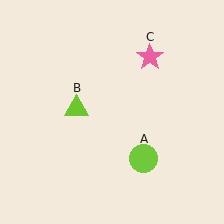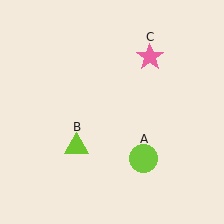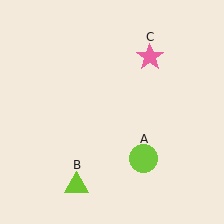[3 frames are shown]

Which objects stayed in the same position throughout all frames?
Lime circle (object A) and pink star (object C) remained stationary.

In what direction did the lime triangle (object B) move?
The lime triangle (object B) moved down.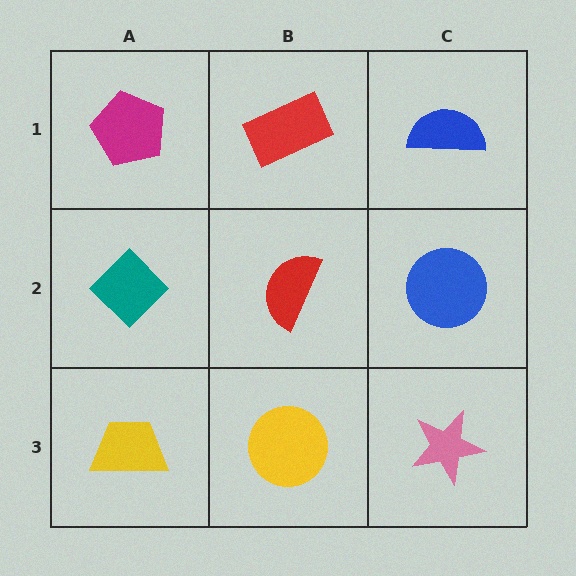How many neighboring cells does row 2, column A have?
3.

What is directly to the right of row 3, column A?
A yellow circle.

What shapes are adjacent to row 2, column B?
A red rectangle (row 1, column B), a yellow circle (row 3, column B), a teal diamond (row 2, column A), a blue circle (row 2, column C).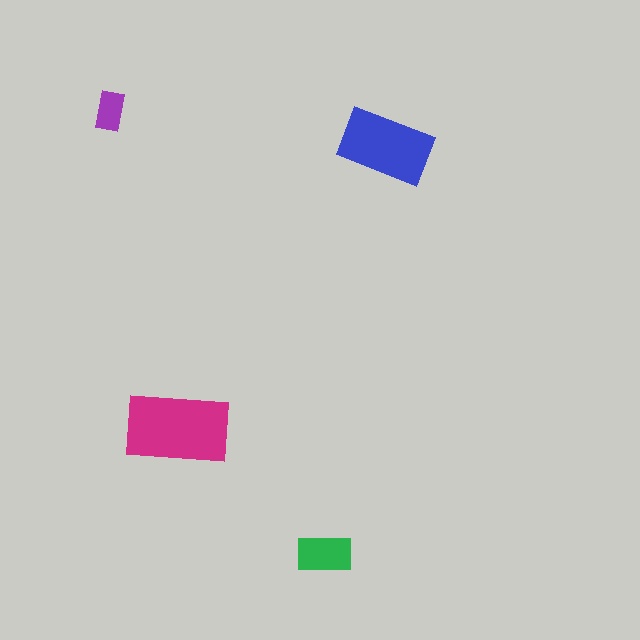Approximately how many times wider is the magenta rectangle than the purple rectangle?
About 2.5 times wider.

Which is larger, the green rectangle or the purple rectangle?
The green one.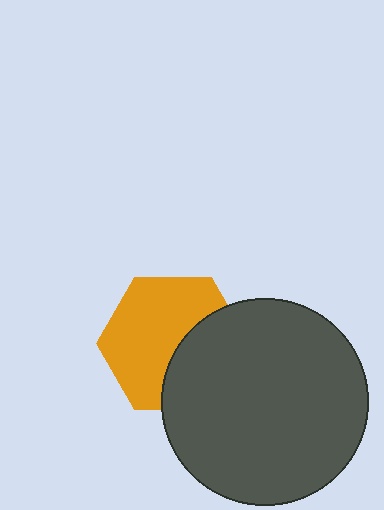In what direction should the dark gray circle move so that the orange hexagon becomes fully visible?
The dark gray circle should move right. That is the shortest direction to clear the overlap and leave the orange hexagon fully visible.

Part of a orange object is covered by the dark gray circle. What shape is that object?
It is a hexagon.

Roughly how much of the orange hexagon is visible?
About half of it is visible (roughly 62%).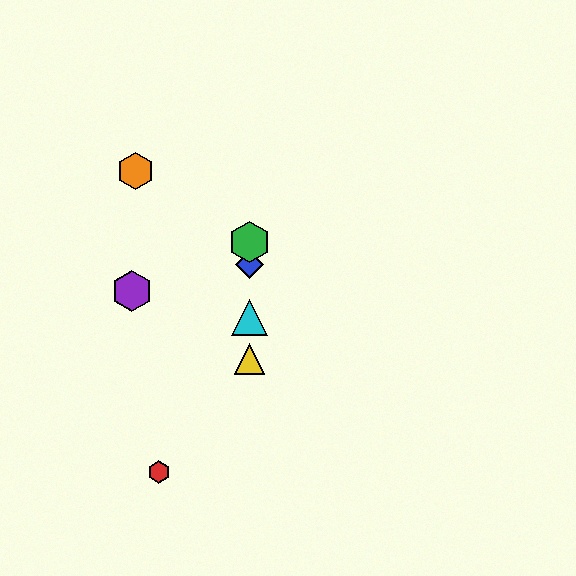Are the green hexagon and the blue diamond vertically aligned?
Yes, both are at x≈250.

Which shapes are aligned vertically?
The blue diamond, the green hexagon, the yellow triangle, the cyan triangle are aligned vertically.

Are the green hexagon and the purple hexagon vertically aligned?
No, the green hexagon is at x≈250 and the purple hexagon is at x≈132.